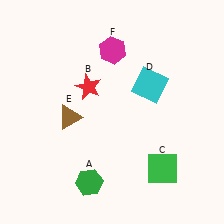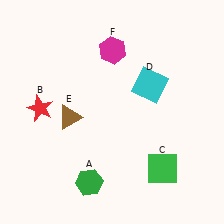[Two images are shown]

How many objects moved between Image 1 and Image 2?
1 object moved between the two images.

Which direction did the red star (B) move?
The red star (B) moved left.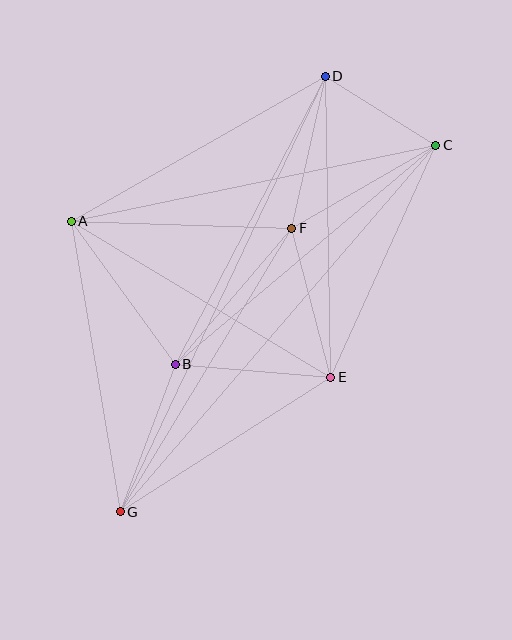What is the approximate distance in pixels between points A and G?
The distance between A and G is approximately 295 pixels.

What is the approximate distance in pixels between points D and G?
The distance between D and G is approximately 481 pixels.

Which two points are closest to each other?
Points C and D are closest to each other.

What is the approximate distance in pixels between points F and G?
The distance between F and G is approximately 331 pixels.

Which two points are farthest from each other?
Points C and G are farthest from each other.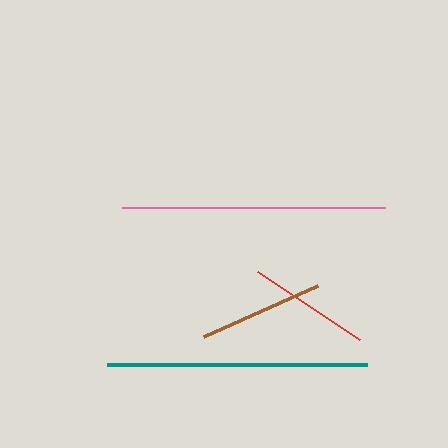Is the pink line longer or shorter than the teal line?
The pink line is longer than the teal line.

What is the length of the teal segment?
The teal segment is approximately 259 pixels long.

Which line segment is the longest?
The pink line is the longest at approximately 263 pixels.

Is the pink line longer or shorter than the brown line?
The pink line is longer than the brown line.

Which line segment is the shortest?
The red line is the shortest at approximately 123 pixels.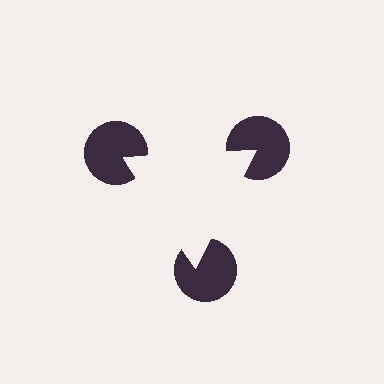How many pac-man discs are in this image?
There are 3 — one at each vertex of the illusory triangle.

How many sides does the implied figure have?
3 sides.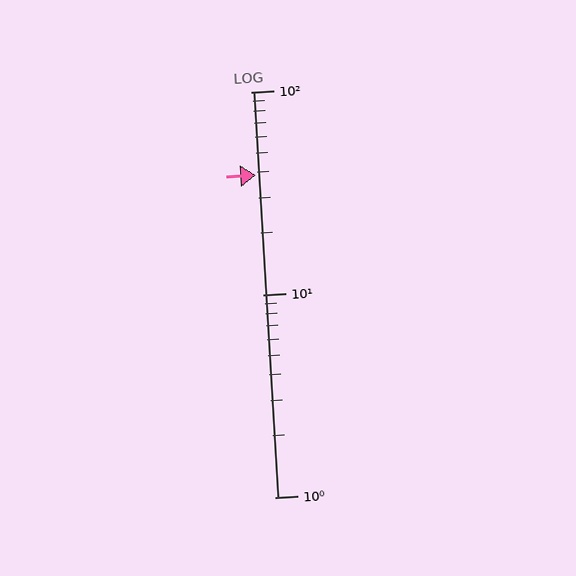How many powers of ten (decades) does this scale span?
The scale spans 2 decades, from 1 to 100.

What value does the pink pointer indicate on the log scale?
The pointer indicates approximately 39.